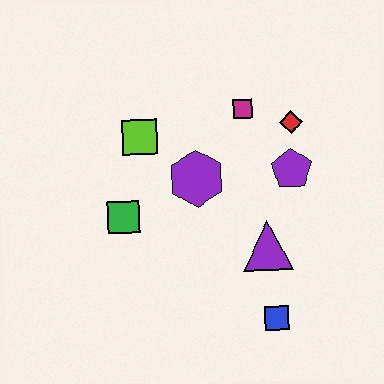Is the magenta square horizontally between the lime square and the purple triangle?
Yes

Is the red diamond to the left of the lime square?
No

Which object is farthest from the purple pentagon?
The green square is farthest from the purple pentagon.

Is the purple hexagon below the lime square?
Yes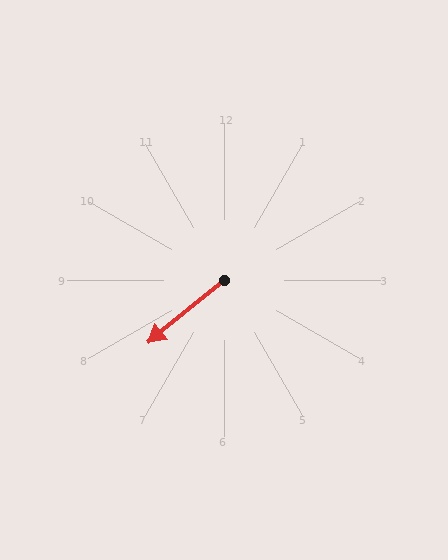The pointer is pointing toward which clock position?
Roughly 8 o'clock.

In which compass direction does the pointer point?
Southwest.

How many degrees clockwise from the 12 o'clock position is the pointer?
Approximately 231 degrees.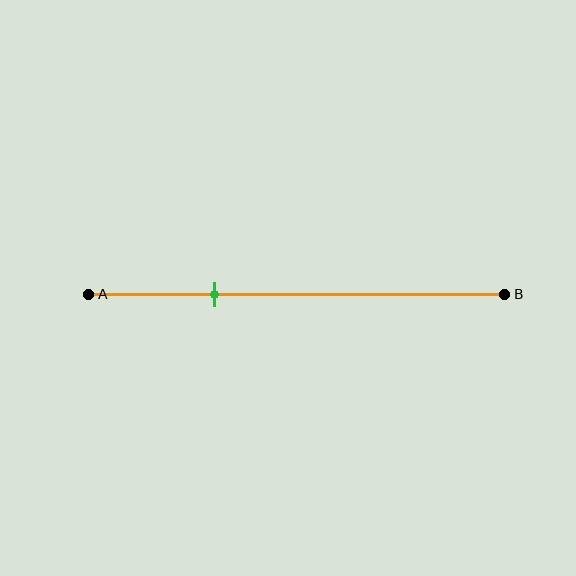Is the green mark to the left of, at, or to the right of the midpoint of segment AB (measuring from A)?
The green mark is to the left of the midpoint of segment AB.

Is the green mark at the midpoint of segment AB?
No, the mark is at about 30% from A, not at the 50% midpoint.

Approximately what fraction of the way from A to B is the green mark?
The green mark is approximately 30% of the way from A to B.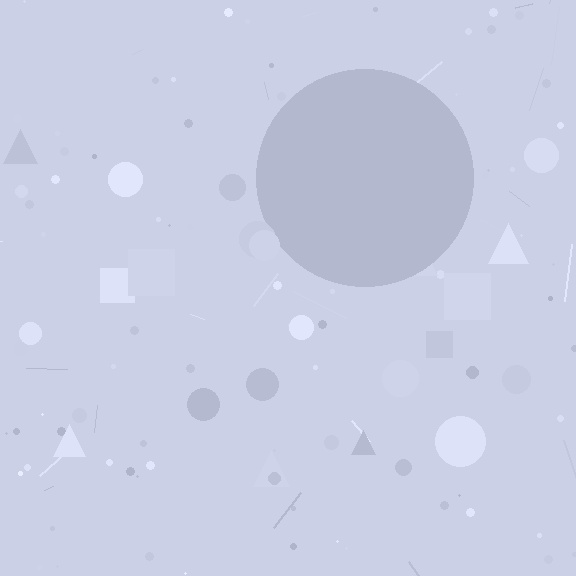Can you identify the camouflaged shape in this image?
The camouflaged shape is a circle.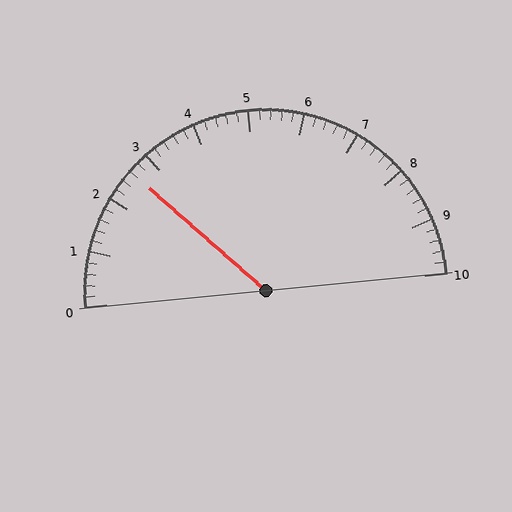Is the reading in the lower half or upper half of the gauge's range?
The reading is in the lower half of the range (0 to 10).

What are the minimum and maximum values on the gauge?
The gauge ranges from 0 to 10.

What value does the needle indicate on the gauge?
The needle indicates approximately 2.6.